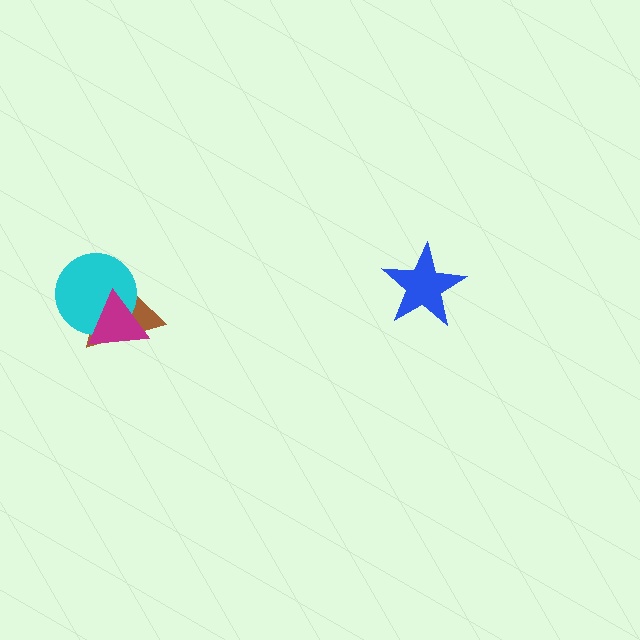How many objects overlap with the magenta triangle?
2 objects overlap with the magenta triangle.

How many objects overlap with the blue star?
0 objects overlap with the blue star.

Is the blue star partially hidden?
No, no other shape covers it.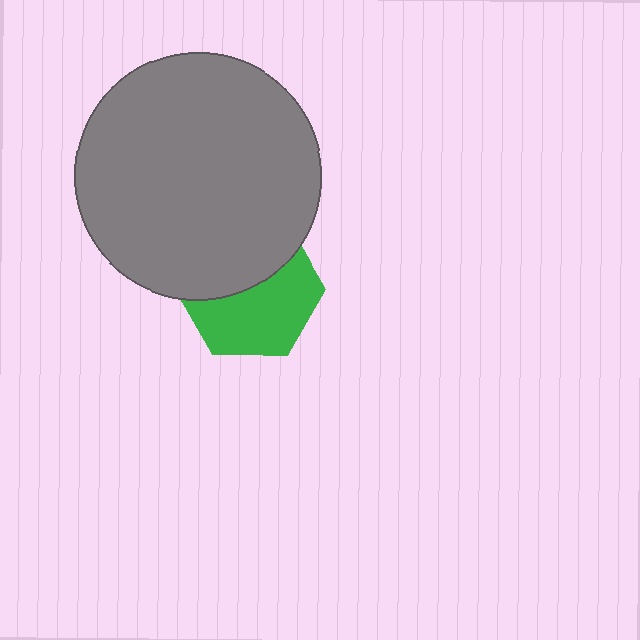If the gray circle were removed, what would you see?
You would see the complete green hexagon.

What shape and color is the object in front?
The object in front is a gray circle.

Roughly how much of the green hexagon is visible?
About half of it is visible (roughly 55%).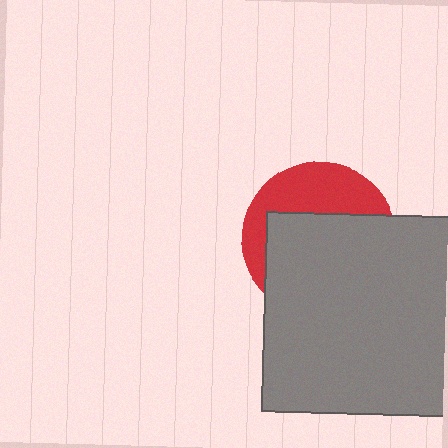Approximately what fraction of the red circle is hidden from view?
Roughly 64% of the red circle is hidden behind the gray rectangle.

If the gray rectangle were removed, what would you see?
You would see the complete red circle.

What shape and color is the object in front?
The object in front is a gray rectangle.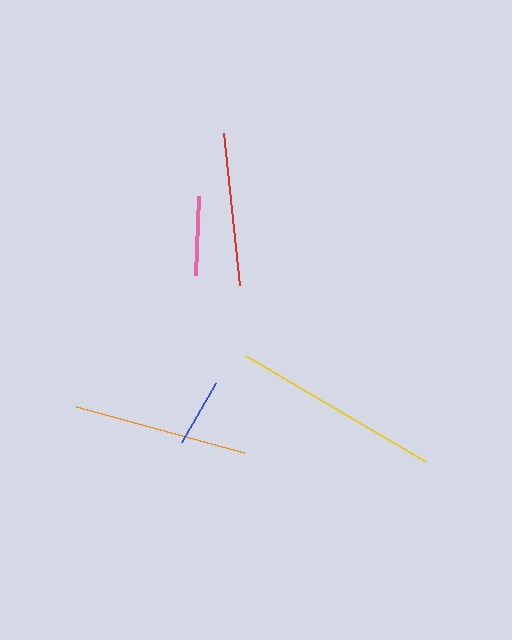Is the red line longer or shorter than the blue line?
The red line is longer than the blue line.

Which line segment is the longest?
The yellow line is the longest at approximately 208 pixels.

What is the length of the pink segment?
The pink segment is approximately 79 pixels long.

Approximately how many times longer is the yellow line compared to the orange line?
The yellow line is approximately 1.2 times the length of the orange line.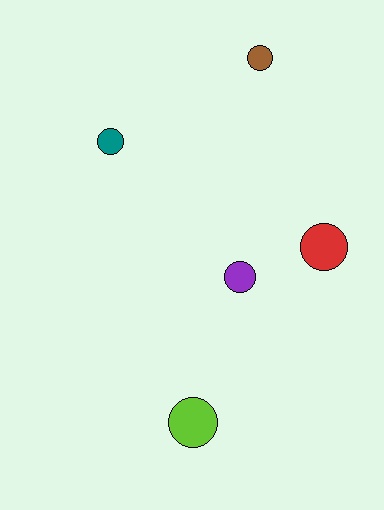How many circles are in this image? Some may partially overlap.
There are 5 circles.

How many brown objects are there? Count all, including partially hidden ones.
There is 1 brown object.